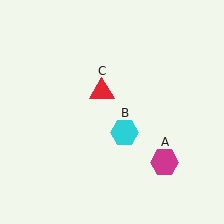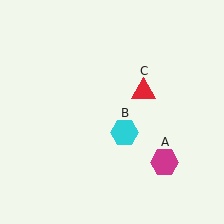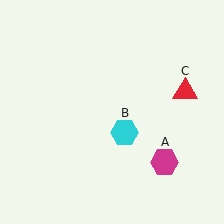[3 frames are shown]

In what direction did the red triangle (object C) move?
The red triangle (object C) moved right.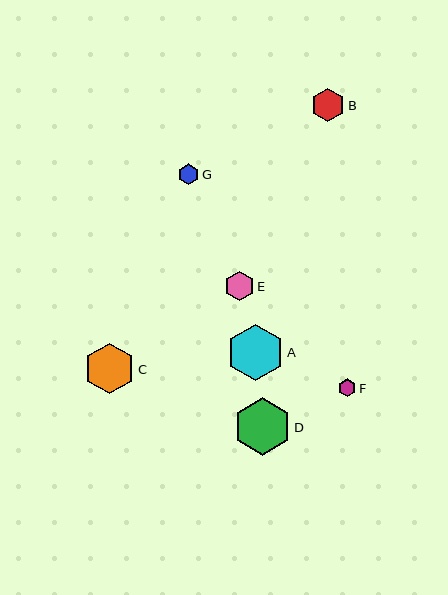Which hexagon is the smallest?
Hexagon F is the smallest with a size of approximately 18 pixels.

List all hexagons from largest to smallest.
From largest to smallest: D, A, C, B, E, G, F.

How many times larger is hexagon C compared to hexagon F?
Hexagon C is approximately 2.9 times the size of hexagon F.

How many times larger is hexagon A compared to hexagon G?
Hexagon A is approximately 2.7 times the size of hexagon G.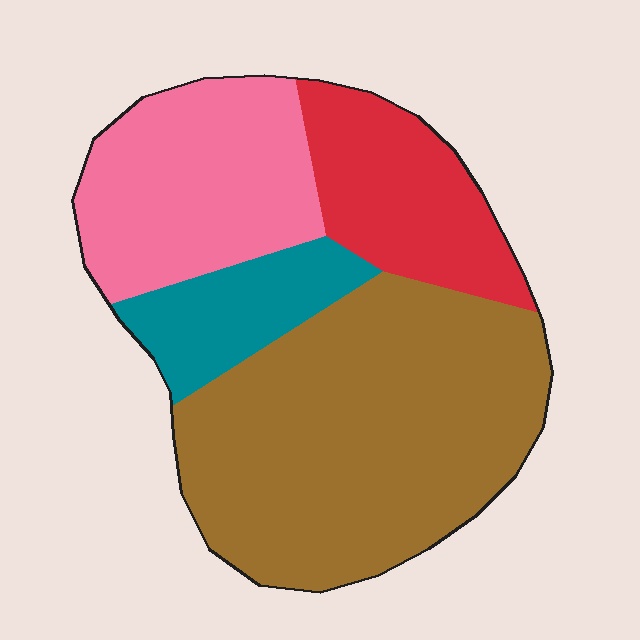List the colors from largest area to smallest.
From largest to smallest: brown, pink, red, teal.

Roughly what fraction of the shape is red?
Red covers roughly 15% of the shape.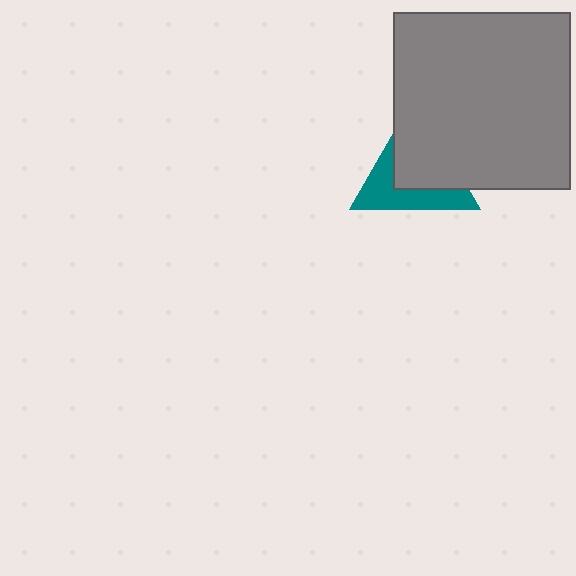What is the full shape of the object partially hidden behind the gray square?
The partially hidden object is a teal triangle.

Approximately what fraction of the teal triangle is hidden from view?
Roughly 55% of the teal triangle is hidden behind the gray square.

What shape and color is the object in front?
The object in front is a gray square.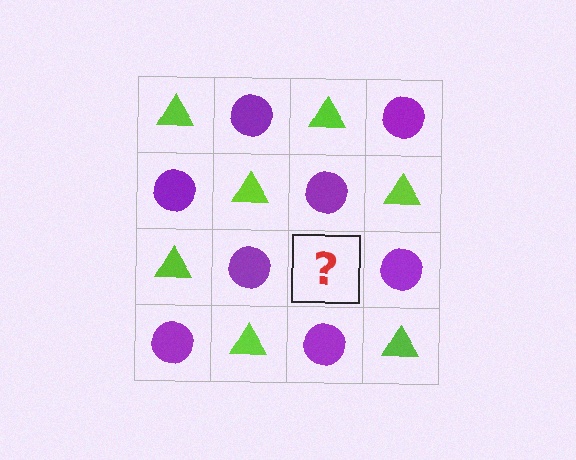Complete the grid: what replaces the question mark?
The question mark should be replaced with a lime triangle.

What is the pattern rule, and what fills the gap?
The rule is that it alternates lime triangle and purple circle in a checkerboard pattern. The gap should be filled with a lime triangle.